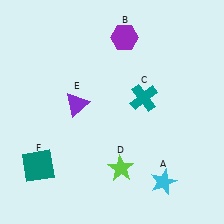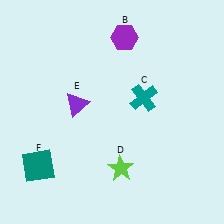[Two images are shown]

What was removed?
The cyan star (A) was removed in Image 2.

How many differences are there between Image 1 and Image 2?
There is 1 difference between the two images.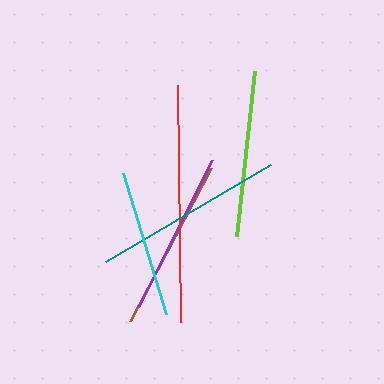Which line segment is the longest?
The red line is the longest at approximately 237 pixels.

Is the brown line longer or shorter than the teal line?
The teal line is longer than the brown line.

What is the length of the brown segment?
The brown segment is approximately 174 pixels long.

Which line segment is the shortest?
The cyan line is the shortest at approximately 147 pixels.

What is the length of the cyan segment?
The cyan segment is approximately 147 pixels long.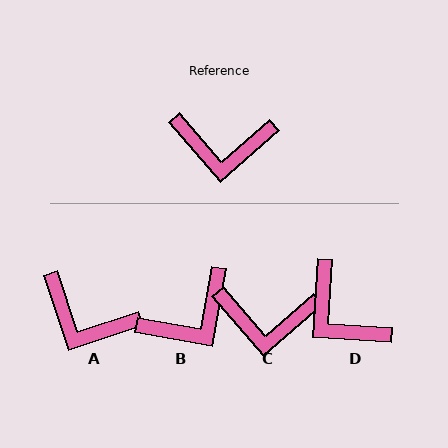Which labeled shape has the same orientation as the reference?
C.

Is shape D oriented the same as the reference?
No, it is off by about 45 degrees.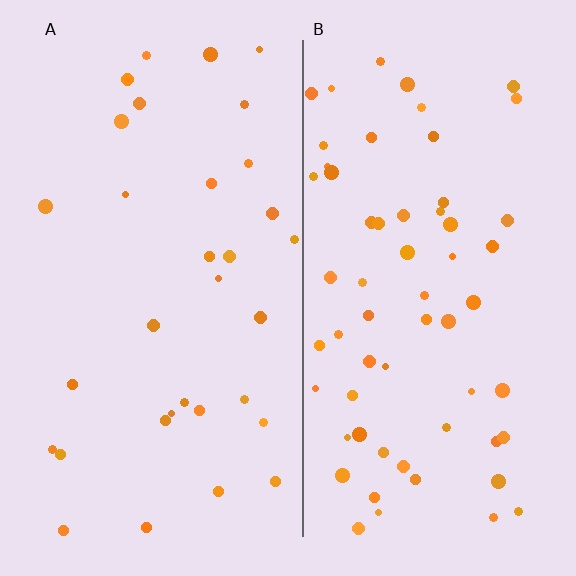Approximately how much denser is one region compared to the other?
Approximately 1.9× — region B over region A.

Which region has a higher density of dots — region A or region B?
B (the right).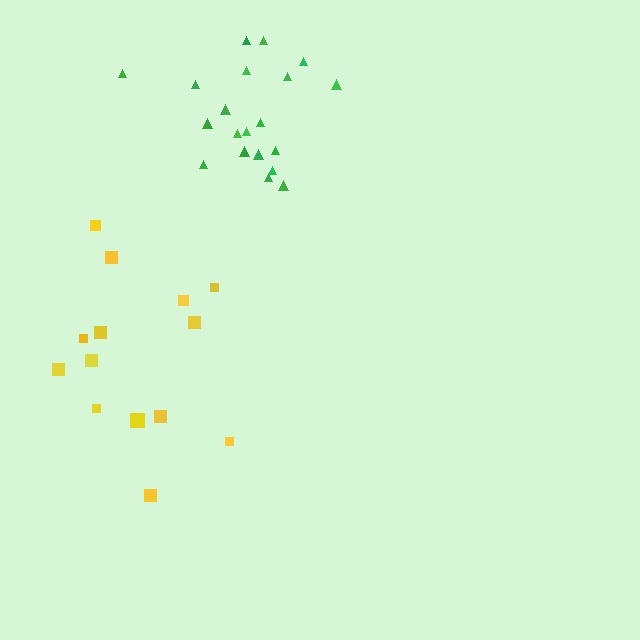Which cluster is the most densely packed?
Green.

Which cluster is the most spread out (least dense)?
Yellow.